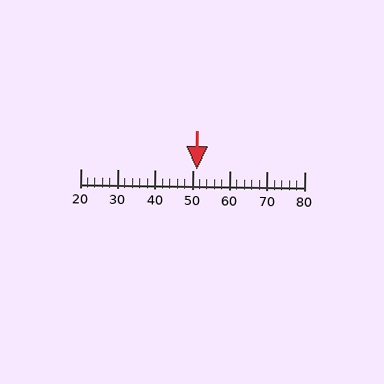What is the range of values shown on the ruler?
The ruler shows values from 20 to 80.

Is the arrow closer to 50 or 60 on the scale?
The arrow is closer to 50.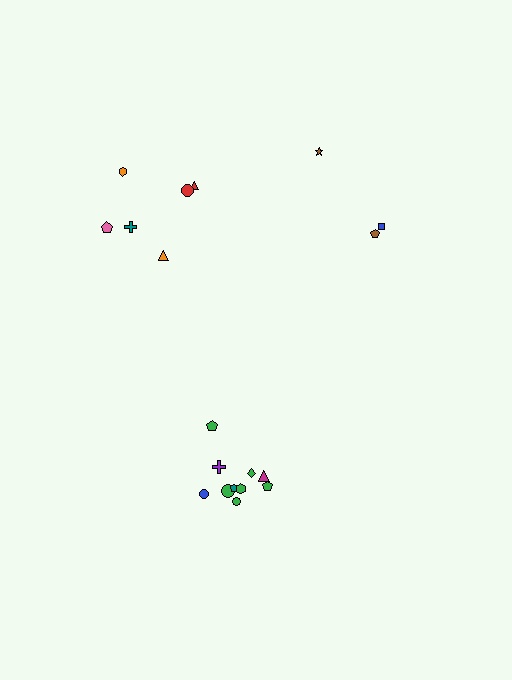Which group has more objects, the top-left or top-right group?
The top-left group.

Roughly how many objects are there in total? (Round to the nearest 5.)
Roughly 20 objects in total.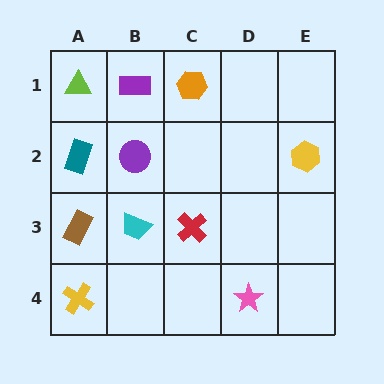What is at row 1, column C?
An orange hexagon.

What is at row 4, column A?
A yellow cross.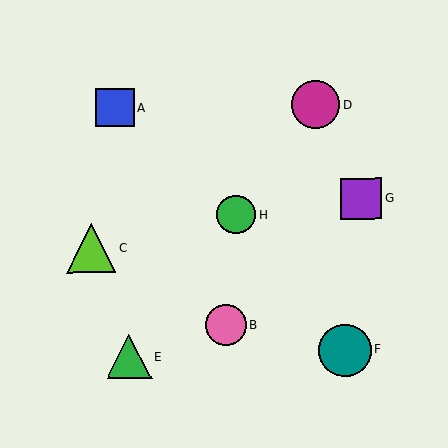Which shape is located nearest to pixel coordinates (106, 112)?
The blue square (labeled A) at (115, 108) is nearest to that location.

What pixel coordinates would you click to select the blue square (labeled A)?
Click at (115, 108) to select the blue square A.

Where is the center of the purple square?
The center of the purple square is at (361, 199).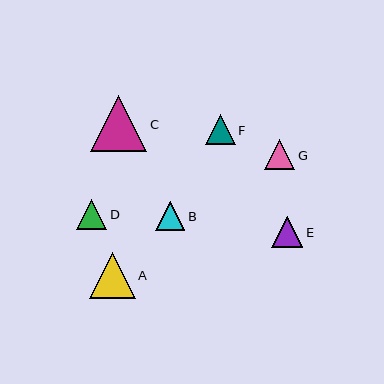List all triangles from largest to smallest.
From largest to smallest: C, A, E, D, F, G, B.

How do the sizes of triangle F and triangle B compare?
Triangle F and triangle B are approximately the same size.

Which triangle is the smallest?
Triangle B is the smallest with a size of approximately 29 pixels.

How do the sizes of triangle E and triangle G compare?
Triangle E and triangle G are approximately the same size.